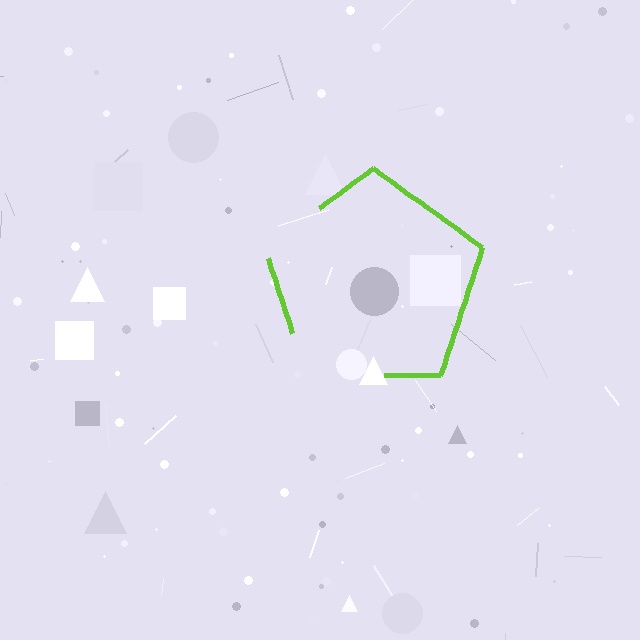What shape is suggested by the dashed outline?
The dashed outline suggests a pentagon.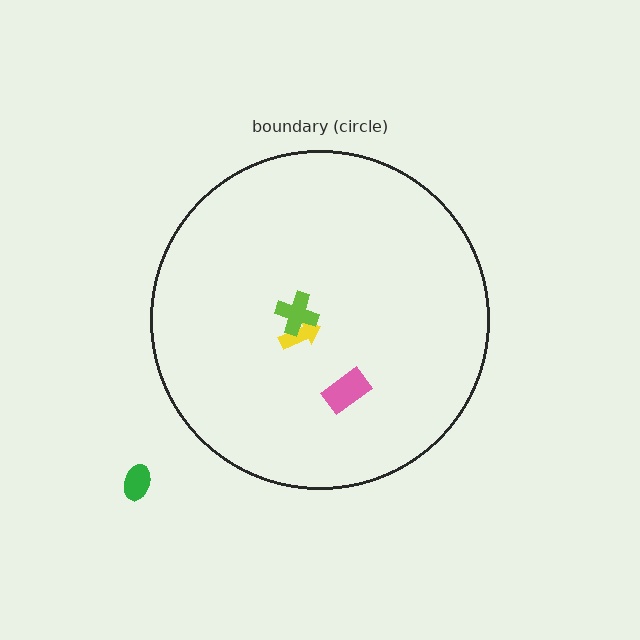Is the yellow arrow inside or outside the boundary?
Inside.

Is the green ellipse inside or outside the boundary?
Outside.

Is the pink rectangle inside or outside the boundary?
Inside.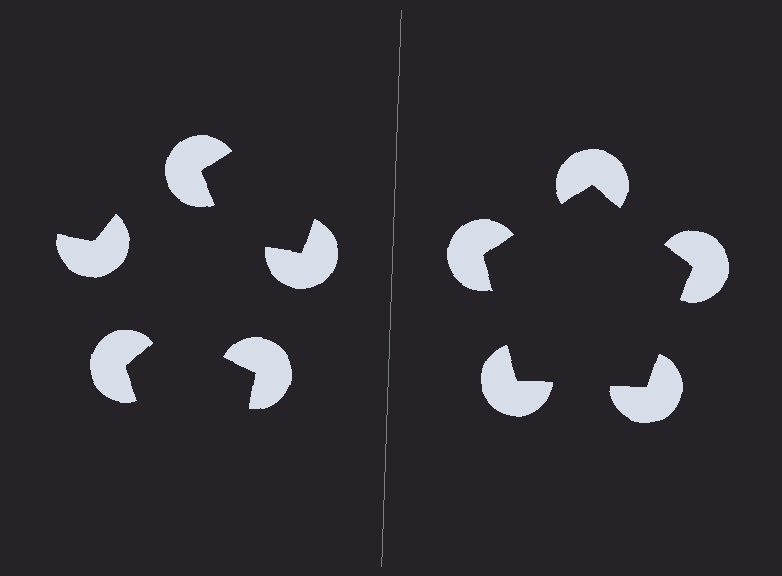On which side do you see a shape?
An illusory pentagon appears on the right side. On the left side the wedge cuts are rotated, so no coherent shape forms.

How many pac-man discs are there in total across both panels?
10 — 5 on each side.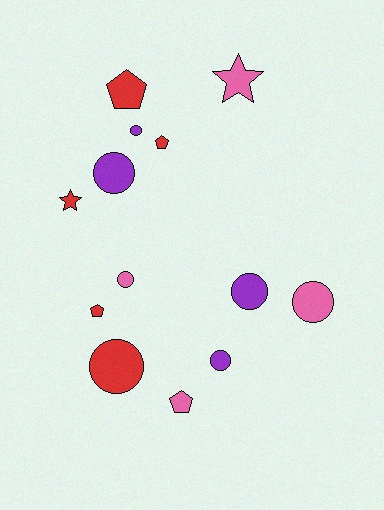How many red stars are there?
There is 1 red star.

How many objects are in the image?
There are 13 objects.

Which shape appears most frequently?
Circle, with 7 objects.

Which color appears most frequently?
Red, with 5 objects.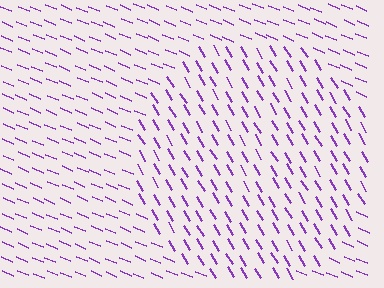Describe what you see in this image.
The image is filled with small purple line segments. A circle region in the image has lines oriented differently from the surrounding lines, creating a visible texture boundary.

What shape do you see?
I see a circle.